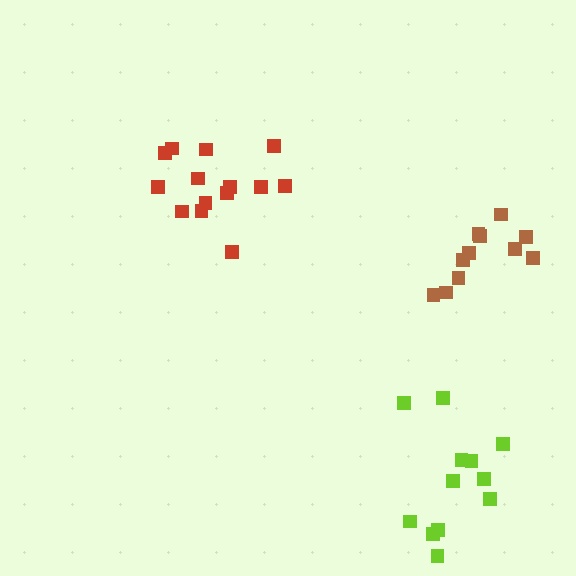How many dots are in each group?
Group 1: 14 dots, Group 2: 12 dots, Group 3: 11 dots (37 total).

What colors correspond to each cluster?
The clusters are colored: red, lime, brown.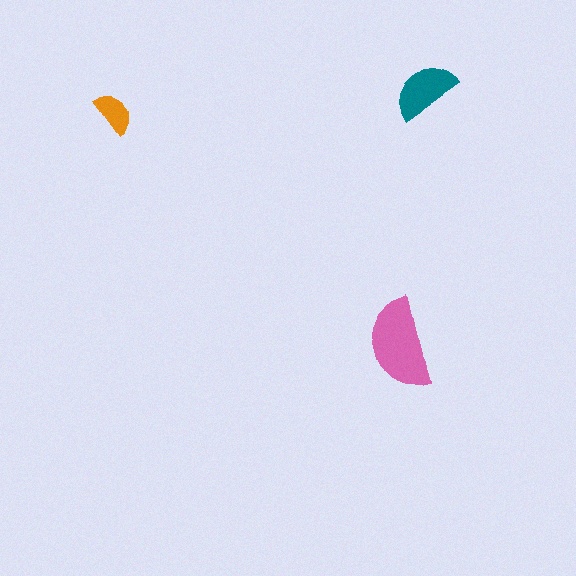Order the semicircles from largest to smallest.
the pink one, the teal one, the orange one.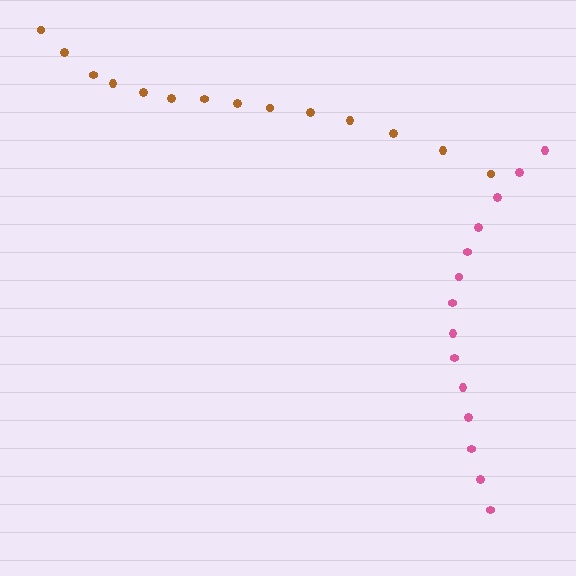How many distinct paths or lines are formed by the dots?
There are 2 distinct paths.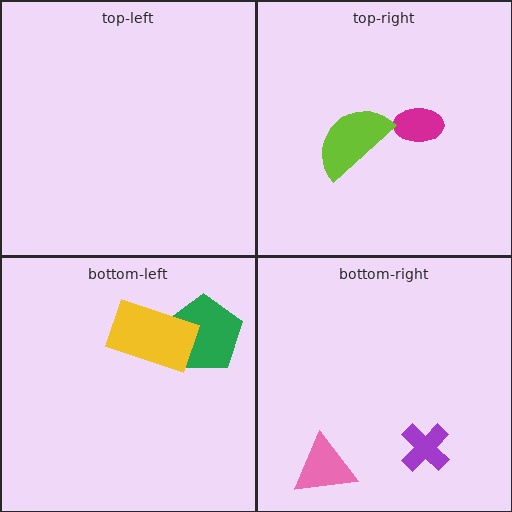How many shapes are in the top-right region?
2.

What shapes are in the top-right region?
The magenta ellipse, the lime semicircle.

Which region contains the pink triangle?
The bottom-right region.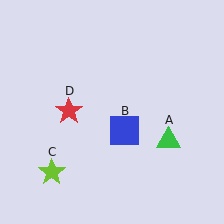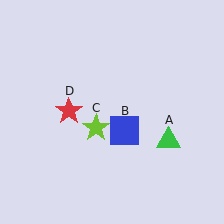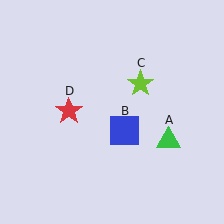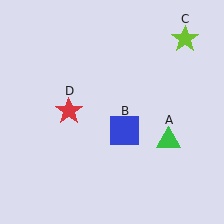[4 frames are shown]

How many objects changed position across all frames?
1 object changed position: lime star (object C).